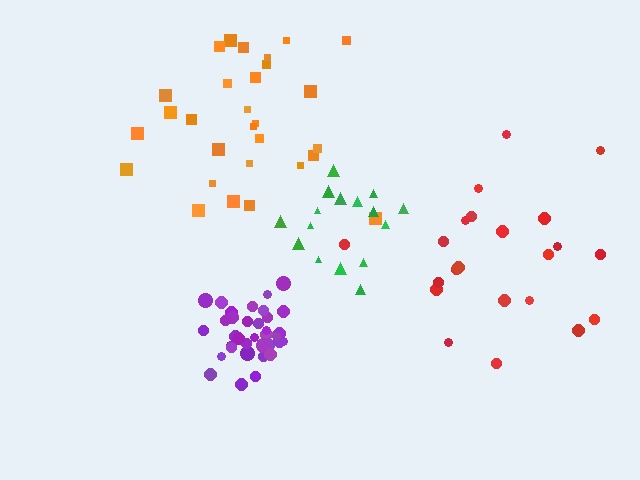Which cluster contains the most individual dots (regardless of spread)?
Purple (35).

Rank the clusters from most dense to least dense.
purple, green, orange, red.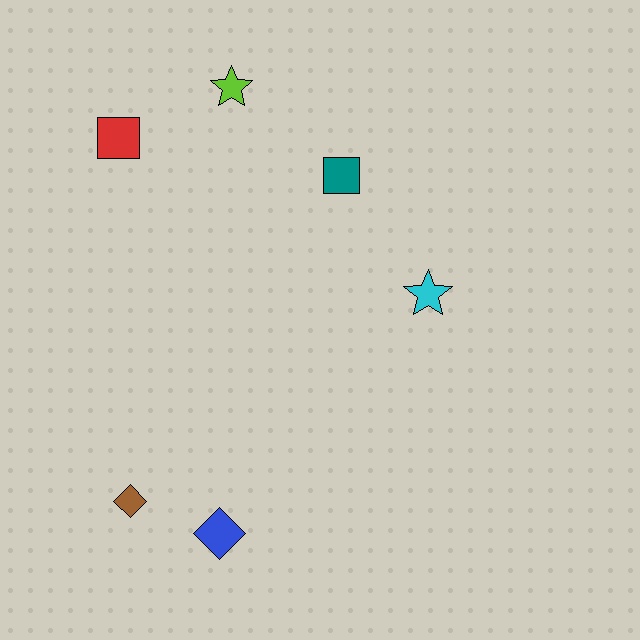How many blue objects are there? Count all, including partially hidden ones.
There is 1 blue object.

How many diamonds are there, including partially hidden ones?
There are 2 diamonds.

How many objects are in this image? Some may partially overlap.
There are 6 objects.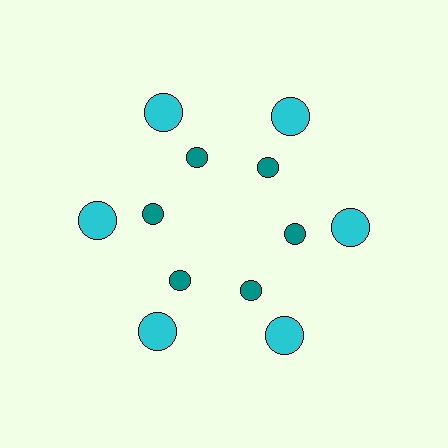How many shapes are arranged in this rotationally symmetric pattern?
There are 12 shapes, arranged in 6 groups of 2.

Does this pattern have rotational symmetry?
Yes, this pattern has 6-fold rotational symmetry. It looks the same after rotating 60 degrees around the center.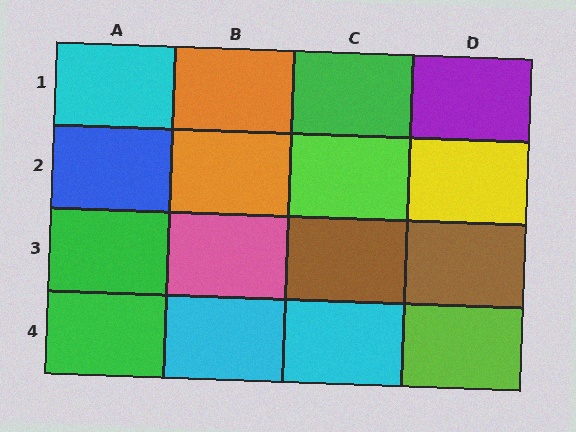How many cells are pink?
1 cell is pink.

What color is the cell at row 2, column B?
Orange.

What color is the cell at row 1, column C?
Green.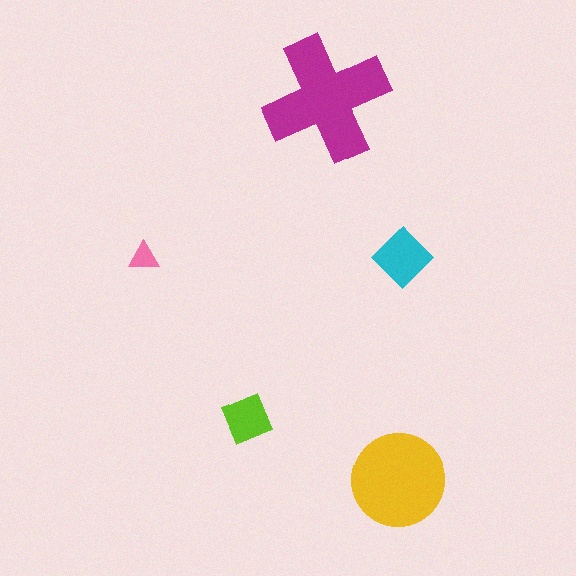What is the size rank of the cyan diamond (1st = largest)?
3rd.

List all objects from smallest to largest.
The pink triangle, the lime square, the cyan diamond, the yellow circle, the magenta cross.